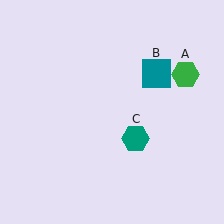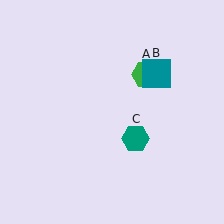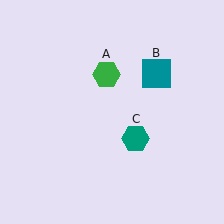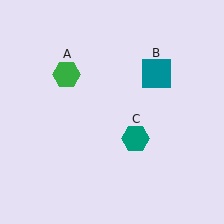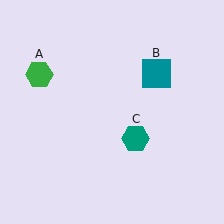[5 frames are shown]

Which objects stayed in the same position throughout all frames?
Teal square (object B) and teal hexagon (object C) remained stationary.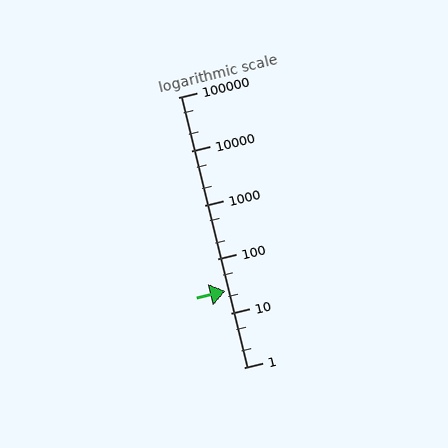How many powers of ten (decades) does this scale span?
The scale spans 5 decades, from 1 to 100000.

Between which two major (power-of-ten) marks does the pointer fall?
The pointer is between 10 and 100.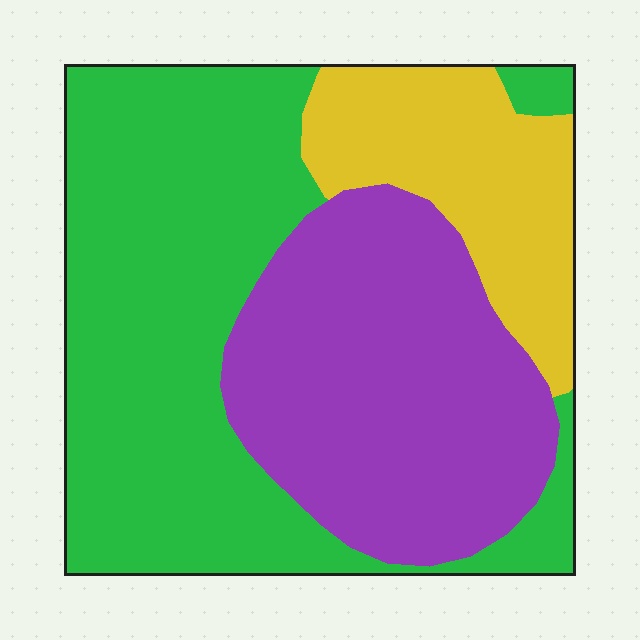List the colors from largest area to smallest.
From largest to smallest: green, purple, yellow.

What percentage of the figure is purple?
Purple takes up about one third (1/3) of the figure.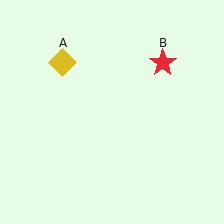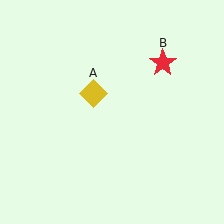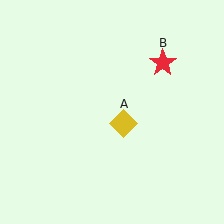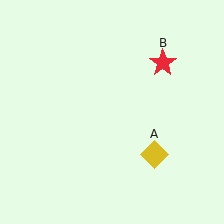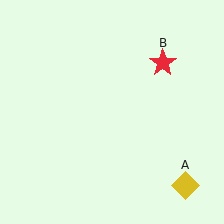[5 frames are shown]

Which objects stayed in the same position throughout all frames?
Red star (object B) remained stationary.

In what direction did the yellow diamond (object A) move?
The yellow diamond (object A) moved down and to the right.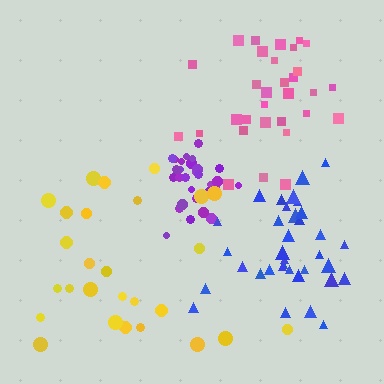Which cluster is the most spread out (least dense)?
Yellow.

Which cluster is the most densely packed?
Purple.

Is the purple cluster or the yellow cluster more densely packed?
Purple.